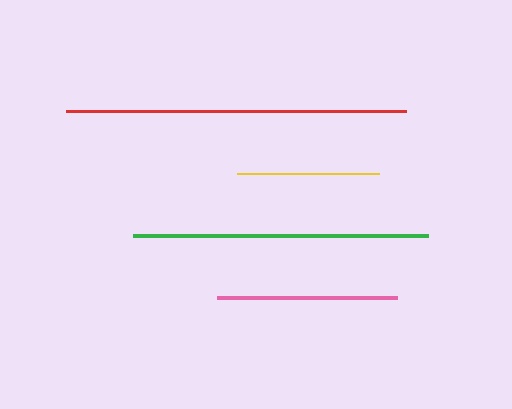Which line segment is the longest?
The red line is the longest at approximately 340 pixels.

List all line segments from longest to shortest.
From longest to shortest: red, green, pink, yellow.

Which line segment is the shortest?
The yellow line is the shortest at approximately 142 pixels.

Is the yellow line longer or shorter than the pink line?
The pink line is longer than the yellow line.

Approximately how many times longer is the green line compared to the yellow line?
The green line is approximately 2.1 times the length of the yellow line.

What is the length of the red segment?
The red segment is approximately 340 pixels long.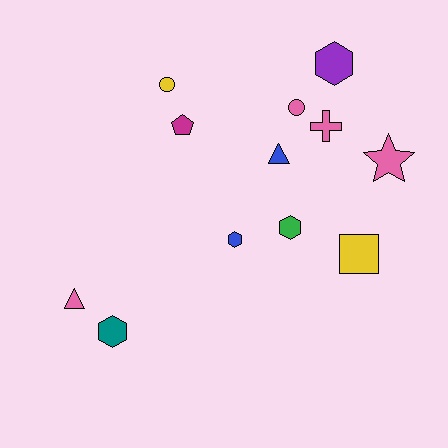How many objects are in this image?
There are 12 objects.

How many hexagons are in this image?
There are 4 hexagons.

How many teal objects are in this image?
There is 1 teal object.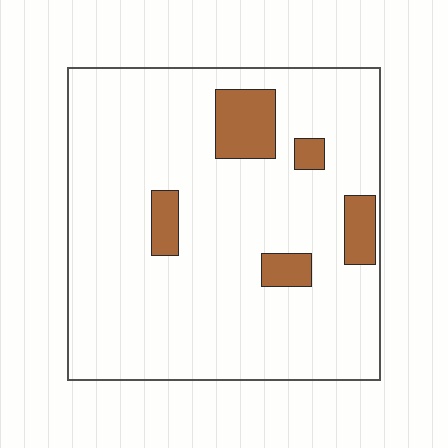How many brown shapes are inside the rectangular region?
5.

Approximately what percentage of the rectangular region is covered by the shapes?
Approximately 10%.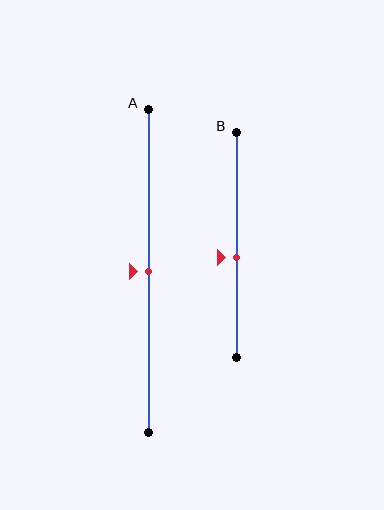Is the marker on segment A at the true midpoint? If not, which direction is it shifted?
Yes, the marker on segment A is at the true midpoint.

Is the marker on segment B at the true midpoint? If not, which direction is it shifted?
No, the marker on segment B is shifted downward by about 6% of the segment length.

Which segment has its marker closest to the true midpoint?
Segment A has its marker closest to the true midpoint.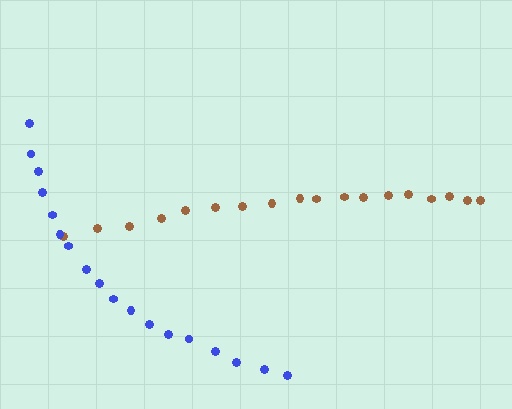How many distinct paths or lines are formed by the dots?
There are 2 distinct paths.